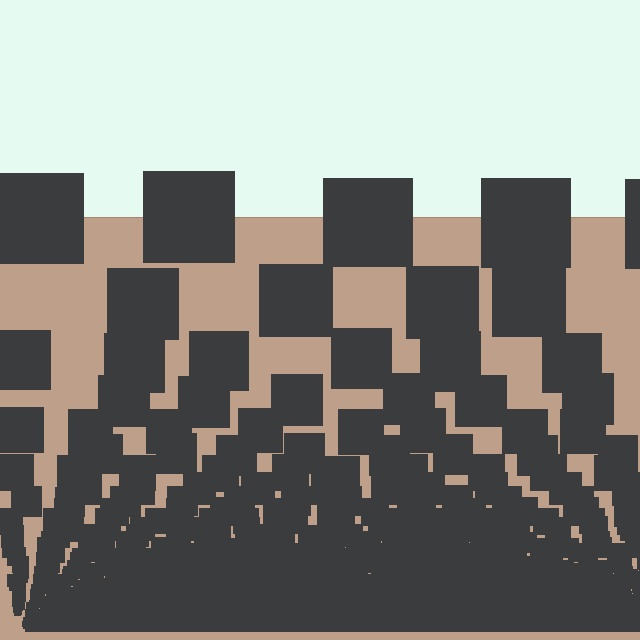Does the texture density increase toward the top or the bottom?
Density increases toward the bottom.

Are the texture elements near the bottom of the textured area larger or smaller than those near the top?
Smaller. The gradient is inverted — elements near the bottom are smaller and denser.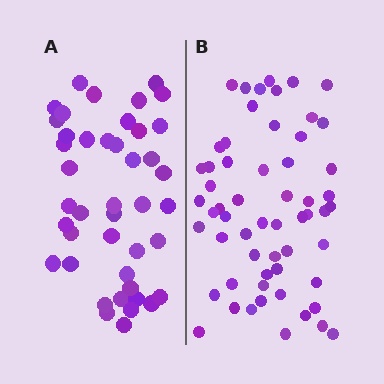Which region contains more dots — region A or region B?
Region B (the right region) has more dots.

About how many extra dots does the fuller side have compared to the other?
Region B has approximately 15 more dots than region A.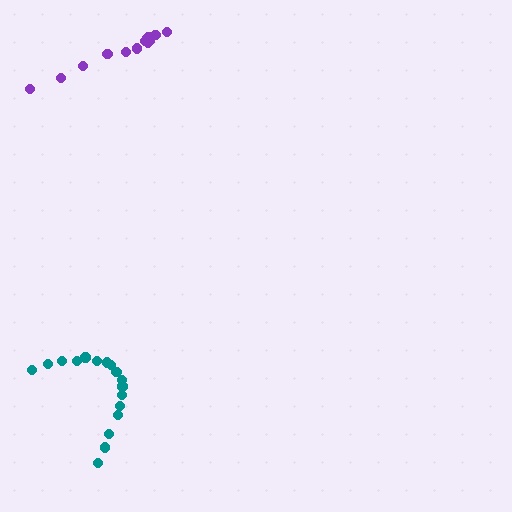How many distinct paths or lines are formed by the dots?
There are 2 distinct paths.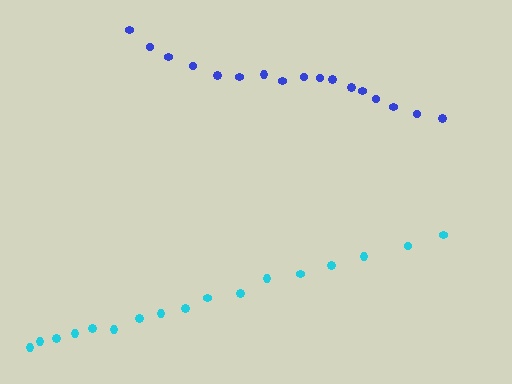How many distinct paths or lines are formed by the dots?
There are 2 distinct paths.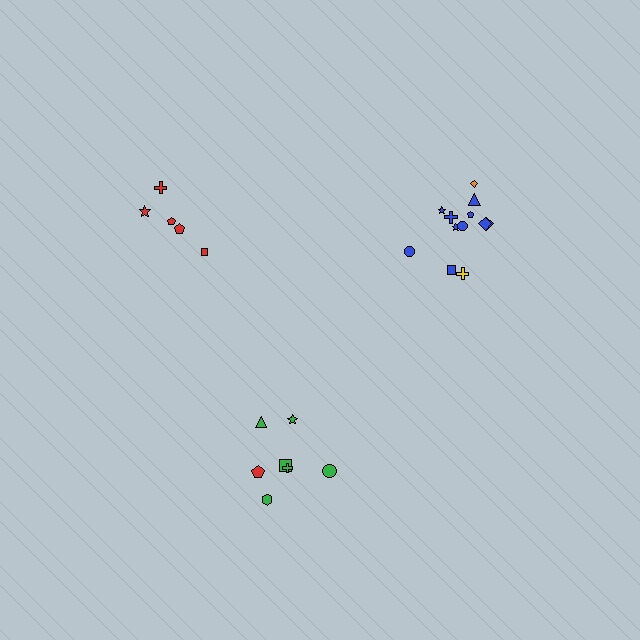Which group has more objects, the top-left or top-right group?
The top-right group.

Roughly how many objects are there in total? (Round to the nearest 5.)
Roughly 25 objects in total.